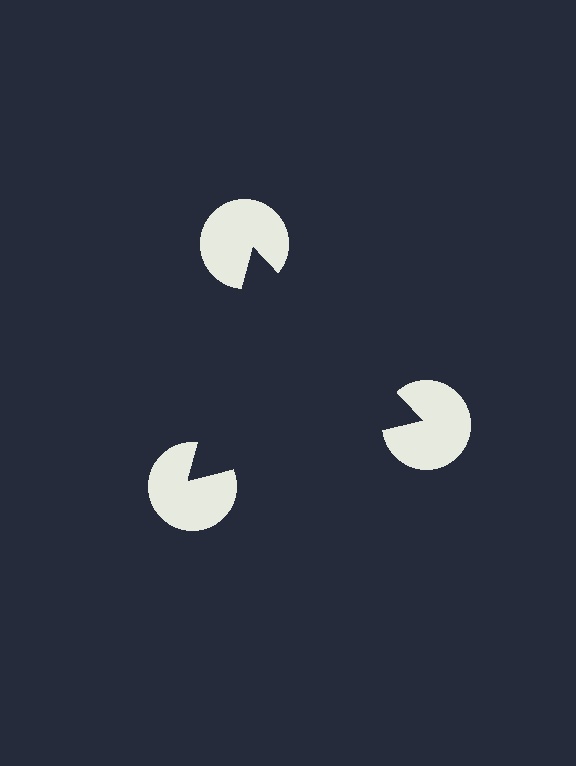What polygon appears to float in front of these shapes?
An illusory triangle — its edges are inferred from the aligned wedge cuts in the pac-man discs, not physically drawn.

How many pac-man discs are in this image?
There are 3 — one at each vertex of the illusory triangle.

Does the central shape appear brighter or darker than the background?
It typically appears slightly darker than the background, even though no actual brightness change is drawn.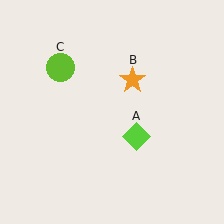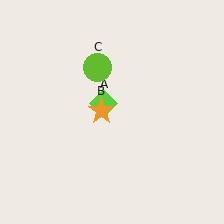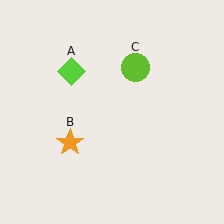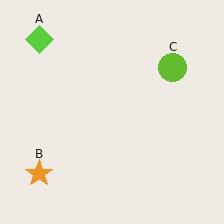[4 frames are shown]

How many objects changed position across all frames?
3 objects changed position: lime diamond (object A), orange star (object B), lime circle (object C).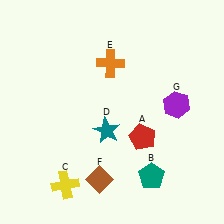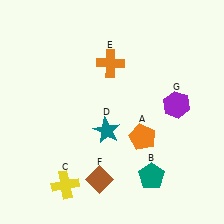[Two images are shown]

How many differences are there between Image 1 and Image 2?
There is 1 difference between the two images.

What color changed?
The pentagon (A) changed from red in Image 1 to orange in Image 2.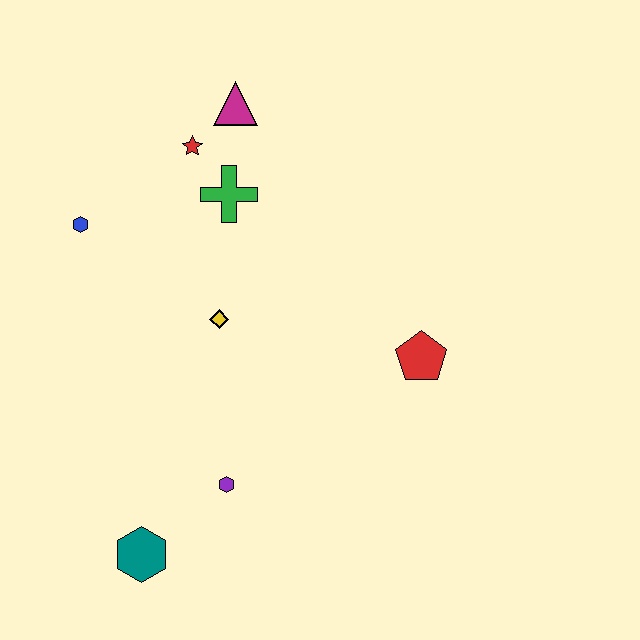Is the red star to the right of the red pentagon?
No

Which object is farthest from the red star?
The teal hexagon is farthest from the red star.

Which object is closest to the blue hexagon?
The red star is closest to the blue hexagon.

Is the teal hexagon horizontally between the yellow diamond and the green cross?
No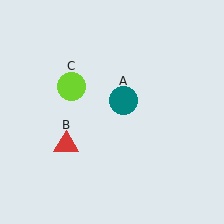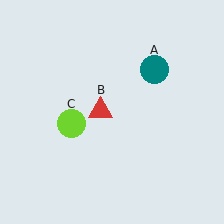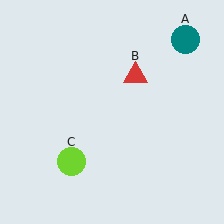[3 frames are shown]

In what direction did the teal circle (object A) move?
The teal circle (object A) moved up and to the right.